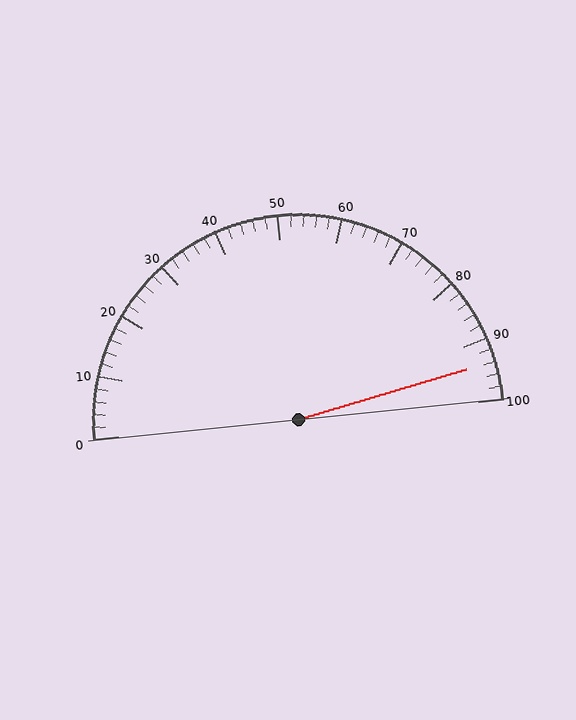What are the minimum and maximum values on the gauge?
The gauge ranges from 0 to 100.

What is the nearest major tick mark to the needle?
The nearest major tick mark is 90.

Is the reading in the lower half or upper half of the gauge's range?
The reading is in the upper half of the range (0 to 100).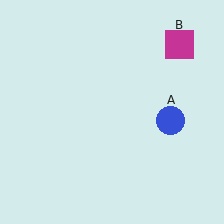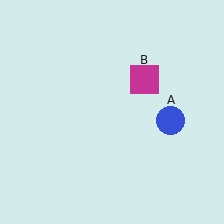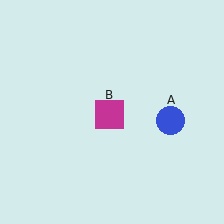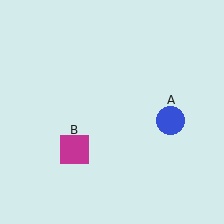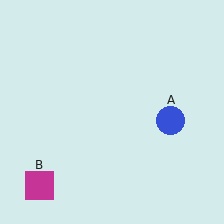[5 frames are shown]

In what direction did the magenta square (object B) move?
The magenta square (object B) moved down and to the left.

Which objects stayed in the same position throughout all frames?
Blue circle (object A) remained stationary.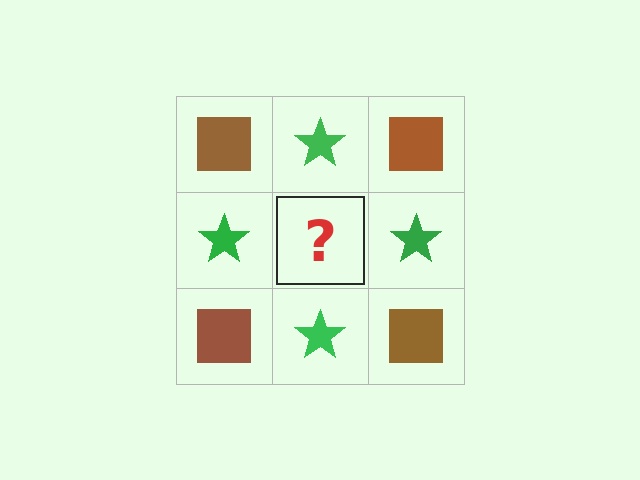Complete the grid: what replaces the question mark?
The question mark should be replaced with a brown square.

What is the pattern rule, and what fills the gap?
The rule is that it alternates brown square and green star in a checkerboard pattern. The gap should be filled with a brown square.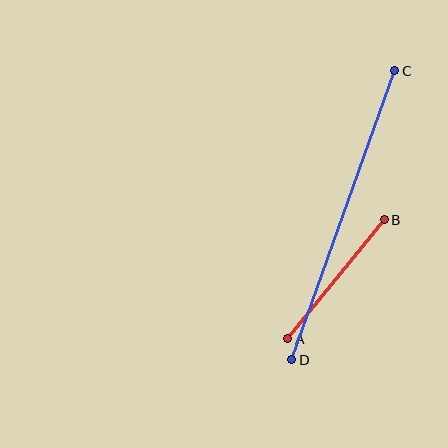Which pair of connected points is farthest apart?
Points C and D are farthest apart.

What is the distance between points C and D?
The distance is approximately 307 pixels.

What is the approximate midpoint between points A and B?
The midpoint is at approximately (336, 279) pixels.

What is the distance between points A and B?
The distance is approximately 153 pixels.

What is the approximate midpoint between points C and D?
The midpoint is at approximately (343, 215) pixels.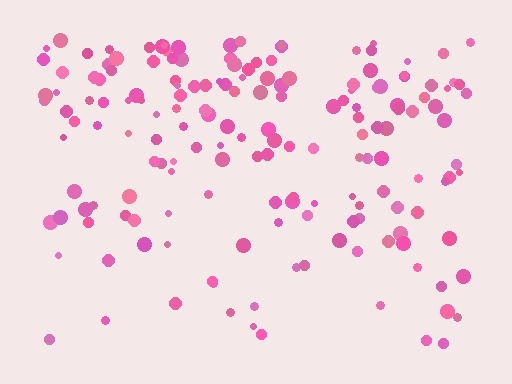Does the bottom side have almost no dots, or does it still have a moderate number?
Still a moderate number, just noticeably fewer than the top.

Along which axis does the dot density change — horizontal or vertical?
Vertical.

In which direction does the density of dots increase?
From bottom to top, with the top side densest.